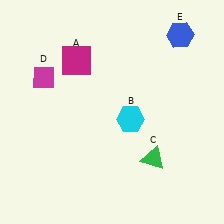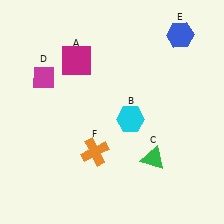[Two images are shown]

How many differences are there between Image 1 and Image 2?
There is 1 difference between the two images.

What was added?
An orange cross (F) was added in Image 2.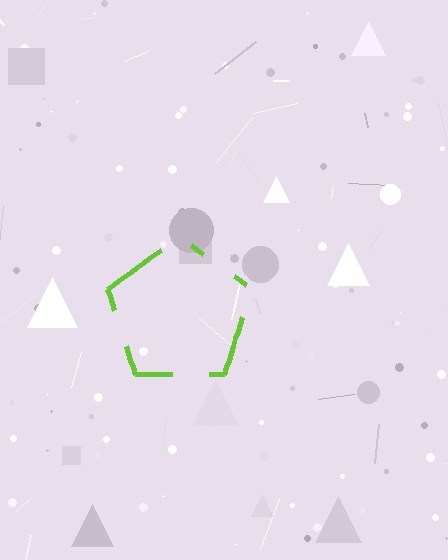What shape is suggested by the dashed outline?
The dashed outline suggests a pentagon.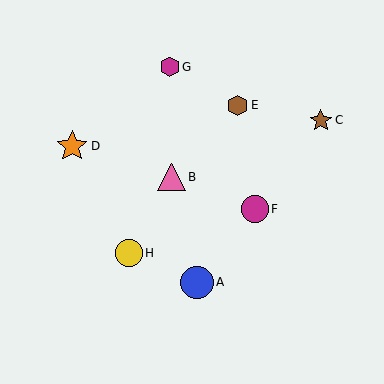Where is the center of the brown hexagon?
The center of the brown hexagon is at (238, 105).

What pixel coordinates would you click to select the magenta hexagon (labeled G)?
Click at (170, 67) to select the magenta hexagon G.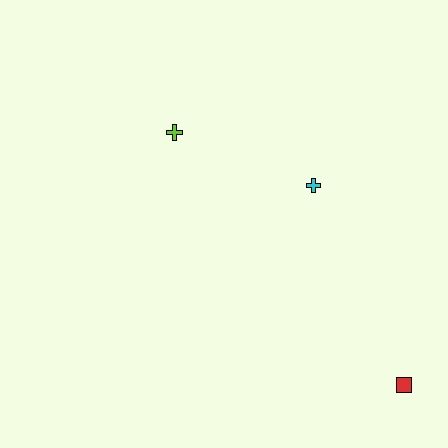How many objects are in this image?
There are 3 objects.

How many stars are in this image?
There are no stars.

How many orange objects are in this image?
There are no orange objects.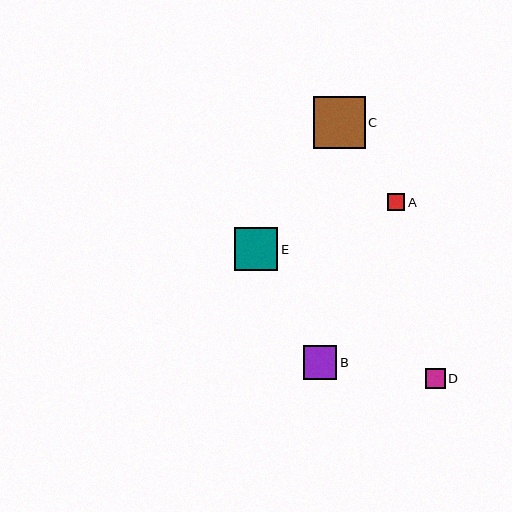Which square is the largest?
Square C is the largest with a size of approximately 52 pixels.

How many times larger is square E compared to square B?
Square E is approximately 1.3 times the size of square B.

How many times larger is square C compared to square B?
Square C is approximately 1.5 times the size of square B.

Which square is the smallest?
Square A is the smallest with a size of approximately 17 pixels.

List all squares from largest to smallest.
From largest to smallest: C, E, B, D, A.